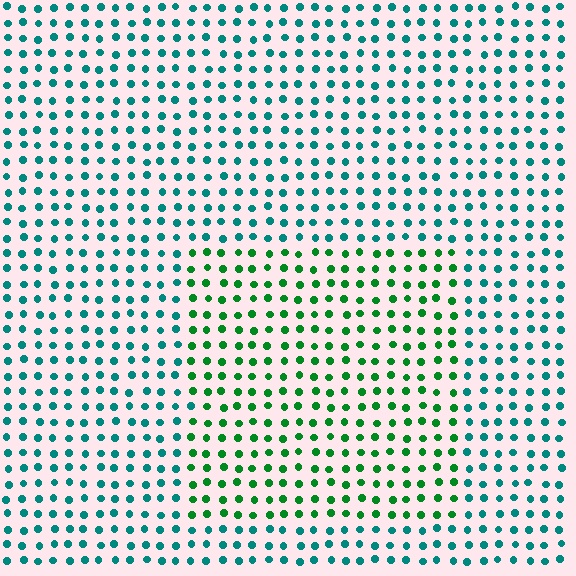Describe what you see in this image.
The image is filled with small teal elements in a uniform arrangement. A rectangle-shaped region is visible where the elements are tinted to a slightly different hue, forming a subtle color boundary.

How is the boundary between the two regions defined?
The boundary is defined purely by a slight shift in hue (about 42 degrees). Spacing, size, and orientation are identical on both sides.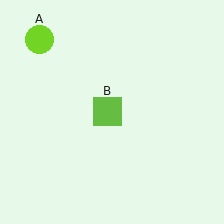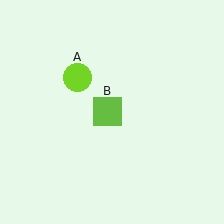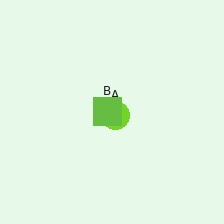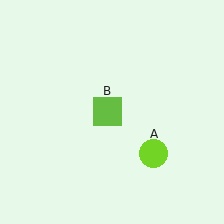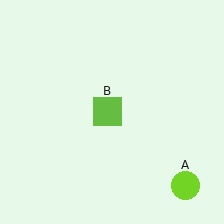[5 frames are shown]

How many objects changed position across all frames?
1 object changed position: lime circle (object A).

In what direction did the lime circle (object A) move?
The lime circle (object A) moved down and to the right.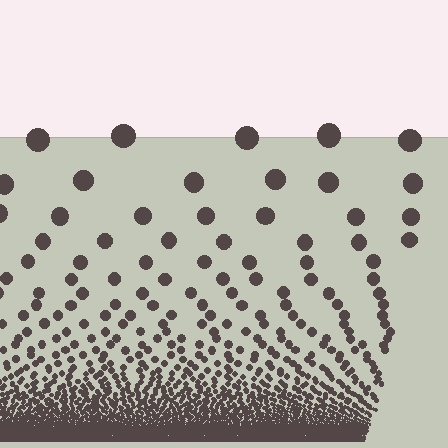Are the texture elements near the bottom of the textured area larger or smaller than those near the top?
Smaller. The gradient is inverted — elements near the bottom are smaller and denser.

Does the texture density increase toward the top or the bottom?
Density increases toward the bottom.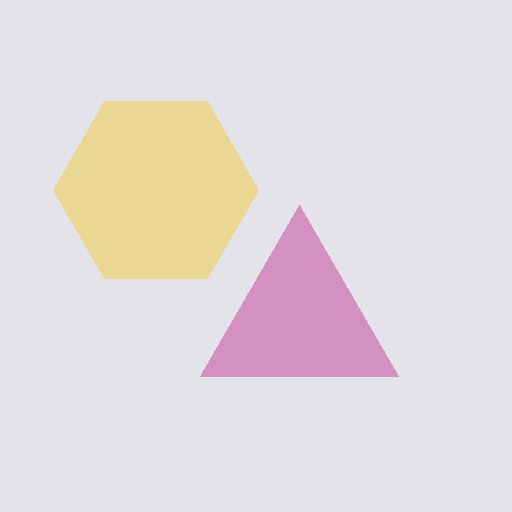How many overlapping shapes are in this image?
There are 2 overlapping shapes in the image.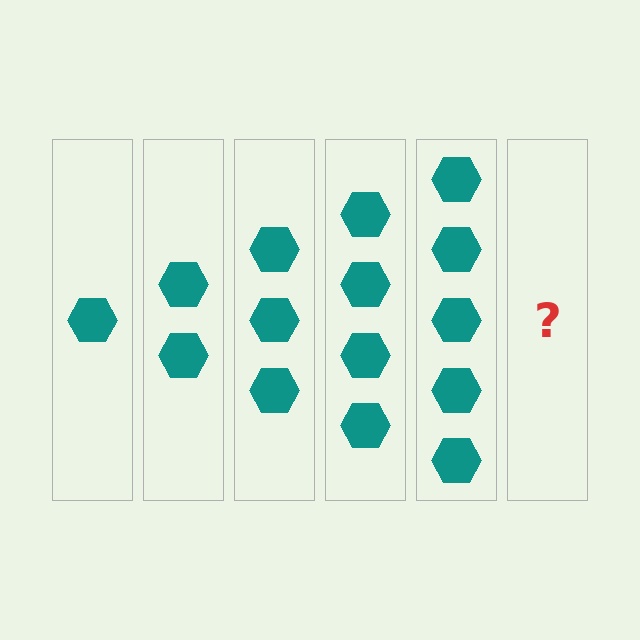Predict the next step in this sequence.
The next step is 6 hexagons.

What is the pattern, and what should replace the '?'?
The pattern is that each step adds one more hexagon. The '?' should be 6 hexagons.